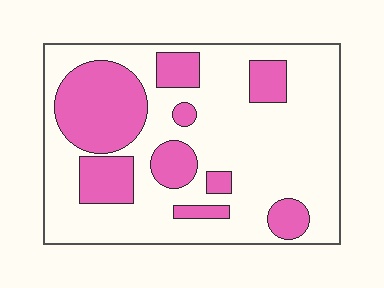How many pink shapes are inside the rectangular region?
9.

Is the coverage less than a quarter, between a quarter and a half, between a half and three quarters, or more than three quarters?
Between a quarter and a half.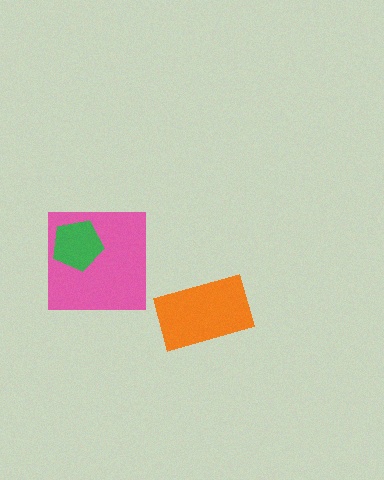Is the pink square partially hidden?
Yes, it is partially covered by another shape.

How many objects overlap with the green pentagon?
1 object overlaps with the green pentagon.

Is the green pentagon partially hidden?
No, no other shape covers it.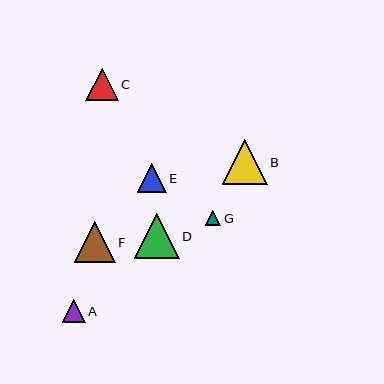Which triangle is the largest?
Triangle D is the largest with a size of approximately 45 pixels.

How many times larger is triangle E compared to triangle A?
Triangle E is approximately 1.2 times the size of triangle A.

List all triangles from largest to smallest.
From largest to smallest: D, B, F, C, E, A, G.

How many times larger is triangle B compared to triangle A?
Triangle B is approximately 1.9 times the size of triangle A.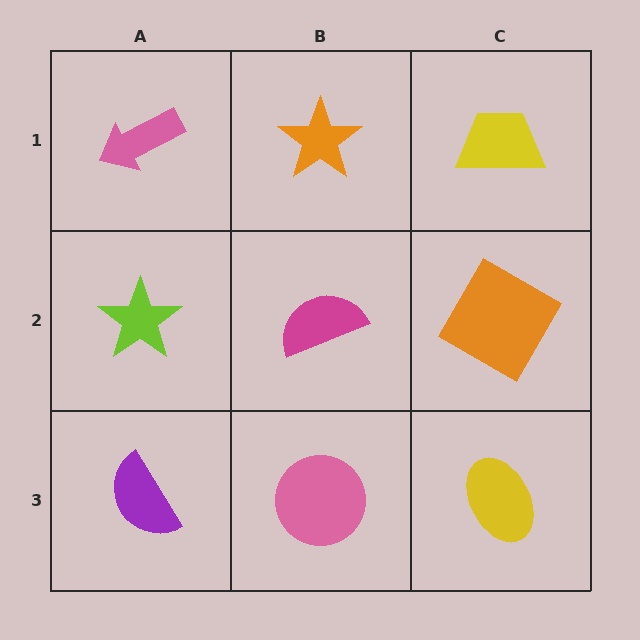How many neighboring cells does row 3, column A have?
2.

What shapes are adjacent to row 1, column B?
A magenta semicircle (row 2, column B), a pink arrow (row 1, column A), a yellow trapezoid (row 1, column C).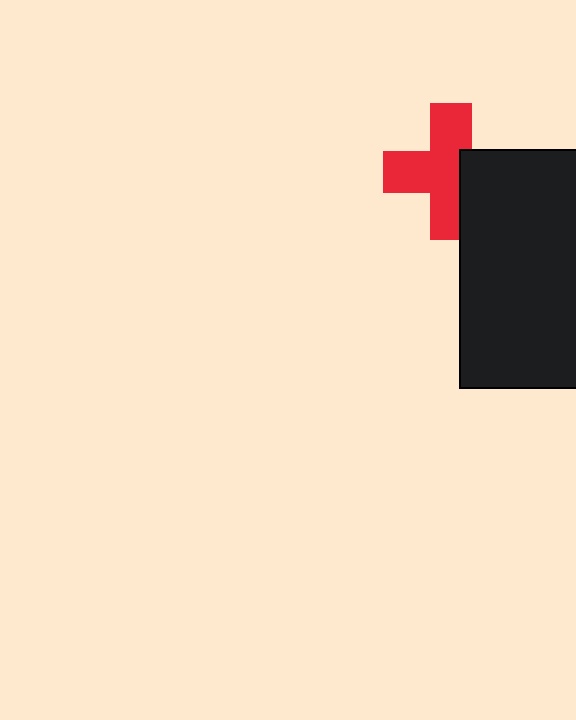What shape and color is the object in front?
The object in front is a black rectangle.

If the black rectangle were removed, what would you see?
You would see the complete red cross.